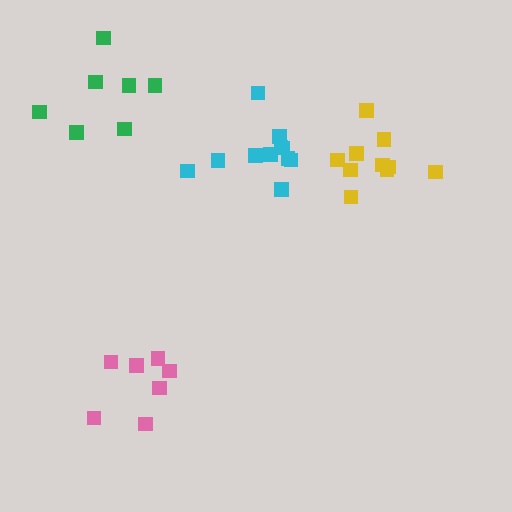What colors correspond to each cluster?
The clusters are colored: pink, green, cyan, yellow.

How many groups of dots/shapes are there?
There are 4 groups.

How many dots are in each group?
Group 1: 7 dots, Group 2: 7 dots, Group 3: 11 dots, Group 4: 10 dots (35 total).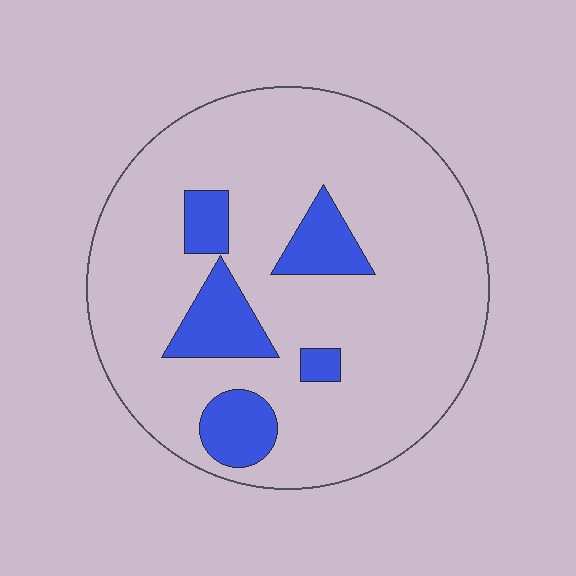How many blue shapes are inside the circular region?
5.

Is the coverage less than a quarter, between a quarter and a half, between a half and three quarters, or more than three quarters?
Less than a quarter.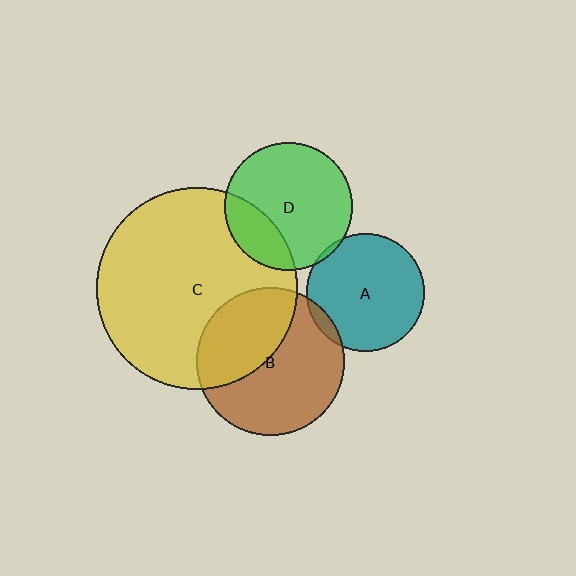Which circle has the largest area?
Circle C (yellow).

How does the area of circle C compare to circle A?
Approximately 2.9 times.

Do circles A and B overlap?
Yes.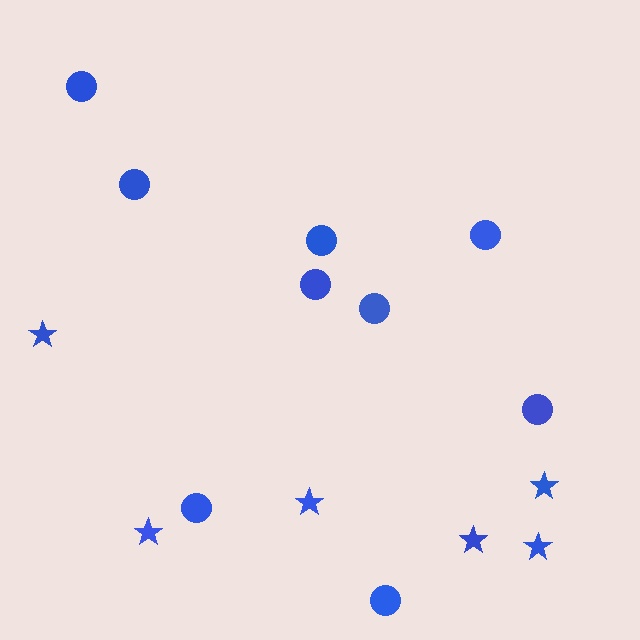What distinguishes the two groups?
There are 2 groups: one group of stars (6) and one group of circles (9).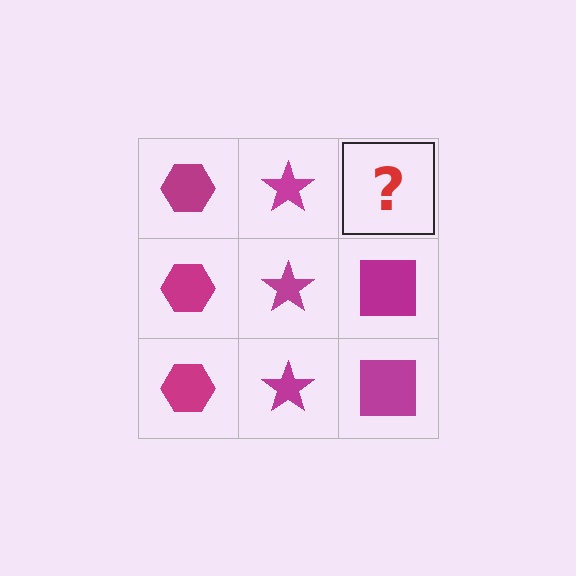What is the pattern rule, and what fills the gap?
The rule is that each column has a consistent shape. The gap should be filled with a magenta square.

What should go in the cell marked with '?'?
The missing cell should contain a magenta square.